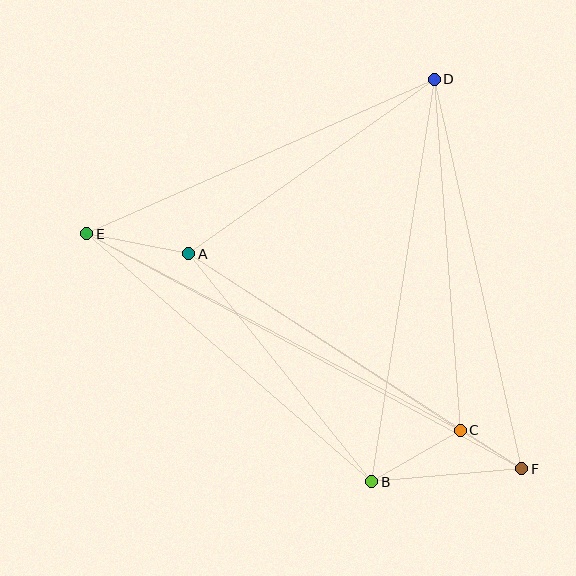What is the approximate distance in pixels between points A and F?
The distance between A and F is approximately 396 pixels.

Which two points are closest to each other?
Points C and F are closest to each other.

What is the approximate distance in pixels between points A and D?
The distance between A and D is approximately 301 pixels.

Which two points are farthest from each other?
Points E and F are farthest from each other.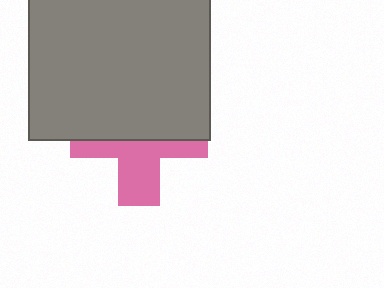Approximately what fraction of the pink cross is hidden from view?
Roughly 57% of the pink cross is hidden behind the gray square.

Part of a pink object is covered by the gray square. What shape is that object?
It is a cross.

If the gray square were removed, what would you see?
You would see the complete pink cross.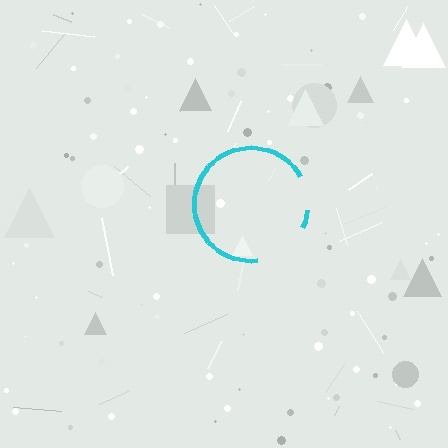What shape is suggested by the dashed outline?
The dashed outline suggests a circle.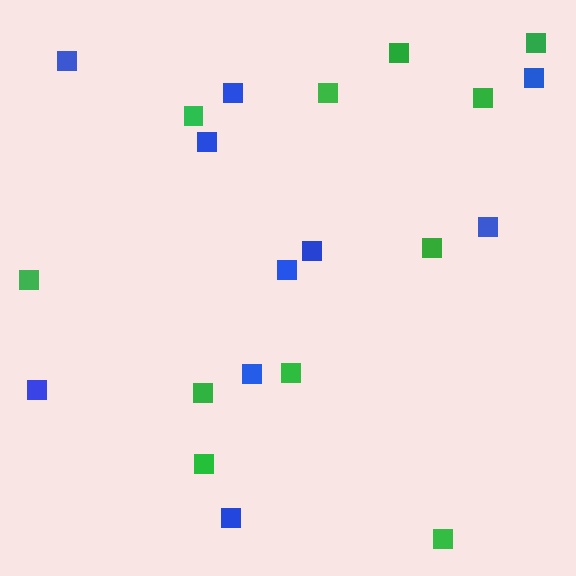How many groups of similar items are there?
There are 2 groups: one group of green squares (11) and one group of blue squares (10).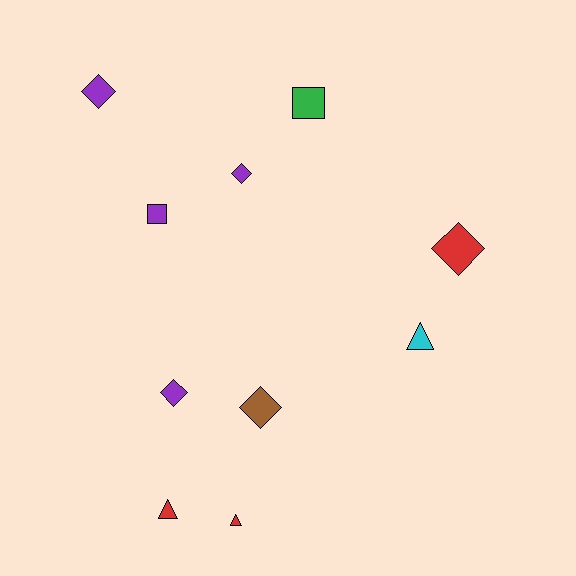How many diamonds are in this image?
There are 5 diamonds.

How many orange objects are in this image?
There are no orange objects.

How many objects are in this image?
There are 10 objects.